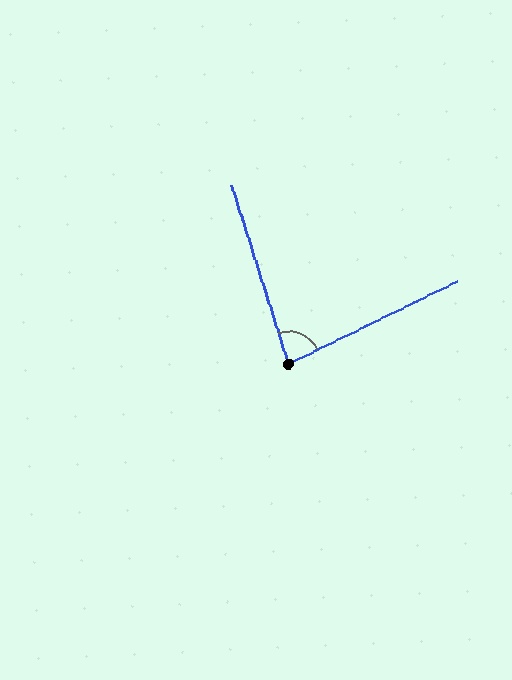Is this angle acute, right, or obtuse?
It is acute.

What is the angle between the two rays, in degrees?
Approximately 82 degrees.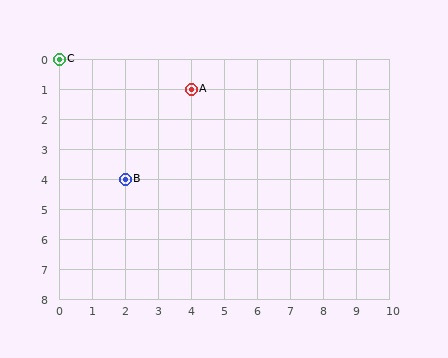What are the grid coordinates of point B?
Point B is at grid coordinates (2, 4).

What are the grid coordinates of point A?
Point A is at grid coordinates (4, 1).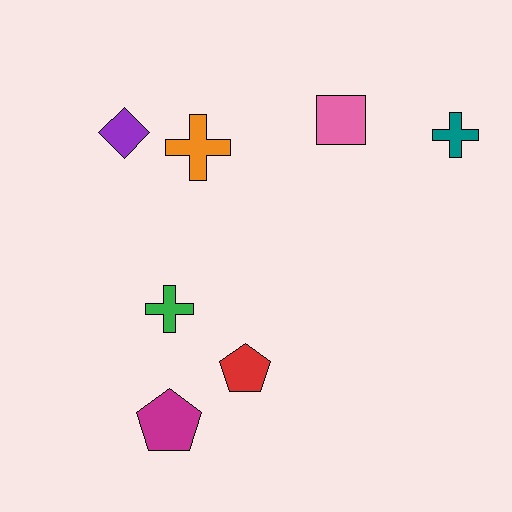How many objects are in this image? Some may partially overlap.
There are 7 objects.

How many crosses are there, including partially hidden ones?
There are 3 crosses.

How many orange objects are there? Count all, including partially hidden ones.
There is 1 orange object.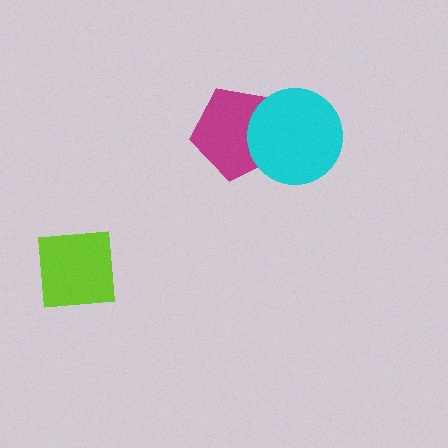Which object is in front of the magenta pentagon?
The cyan circle is in front of the magenta pentagon.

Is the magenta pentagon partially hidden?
Yes, it is partially covered by another shape.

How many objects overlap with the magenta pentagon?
1 object overlaps with the magenta pentagon.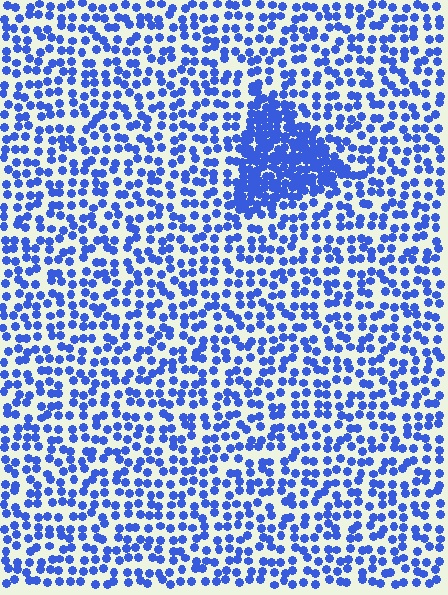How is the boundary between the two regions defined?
The boundary is defined by a change in element density (approximately 2.6x ratio). All elements are the same color, size, and shape.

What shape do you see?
I see a triangle.